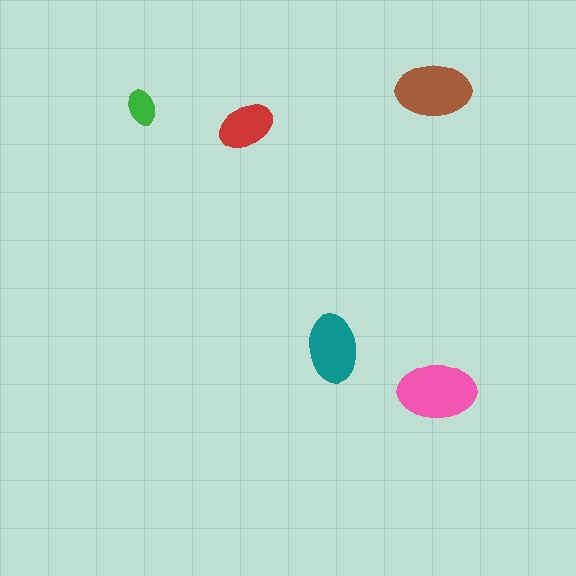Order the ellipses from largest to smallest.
the pink one, the brown one, the teal one, the red one, the green one.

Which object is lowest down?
The pink ellipse is bottommost.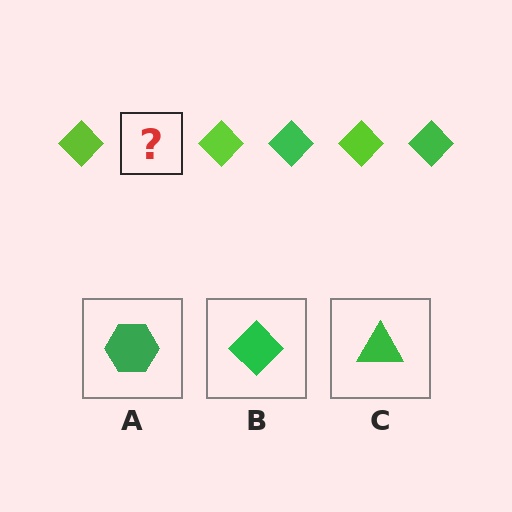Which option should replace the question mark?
Option B.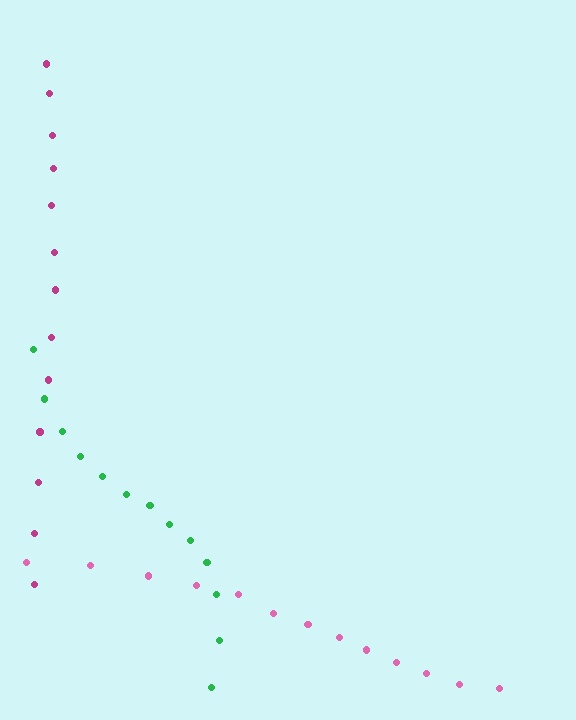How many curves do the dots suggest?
There are 3 distinct paths.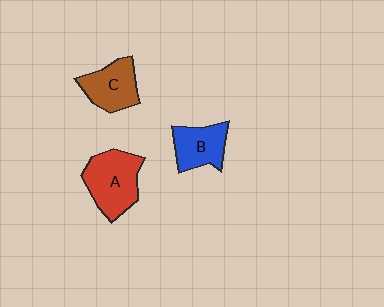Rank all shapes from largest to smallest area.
From largest to smallest: A (red), C (brown), B (blue).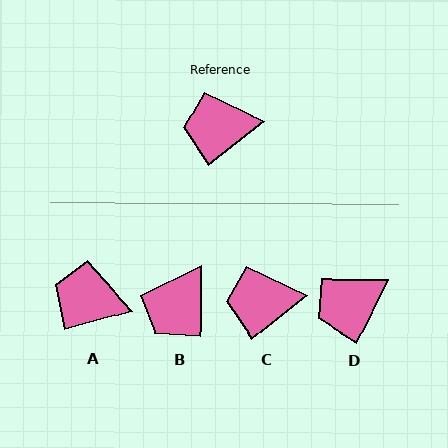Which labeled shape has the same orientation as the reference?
C.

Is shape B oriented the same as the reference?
No, it is off by about 51 degrees.